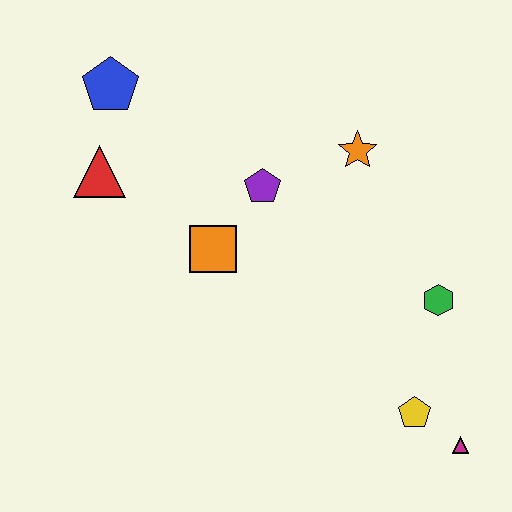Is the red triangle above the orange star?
No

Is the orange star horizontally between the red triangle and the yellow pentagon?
Yes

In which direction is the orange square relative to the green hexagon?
The orange square is to the left of the green hexagon.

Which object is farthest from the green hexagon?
The blue pentagon is farthest from the green hexagon.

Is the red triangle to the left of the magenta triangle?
Yes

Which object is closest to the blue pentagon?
The red triangle is closest to the blue pentagon.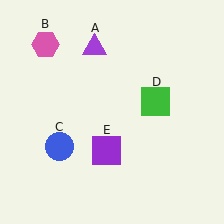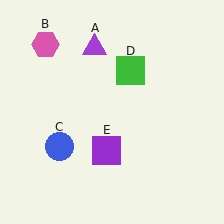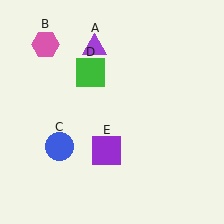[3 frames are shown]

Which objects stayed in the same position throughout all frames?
Purple triangle (object A) and pink hexagon (object B) and blue circle (object C) and purple square (object E) remained stationary.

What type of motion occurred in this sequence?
The green square (object D) rotated counterclockwise around the center of the scene.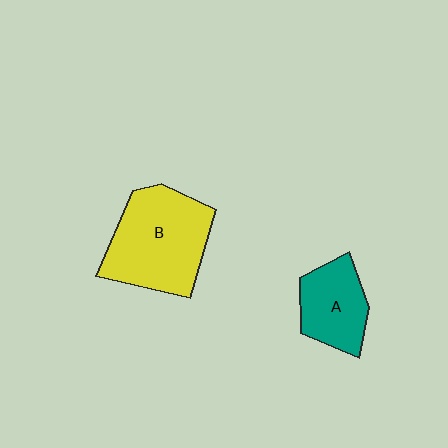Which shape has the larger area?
Shape B (yellow).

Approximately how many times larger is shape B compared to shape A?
Approximately 1.7 times.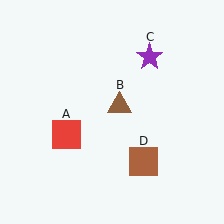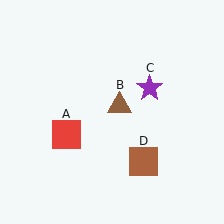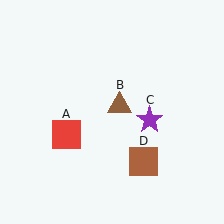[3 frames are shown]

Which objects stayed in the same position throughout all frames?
Red square (object A) and brown triangle (object B) and brown square (object D) remained stationary.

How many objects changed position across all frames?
1 object changed position: purple star (object C).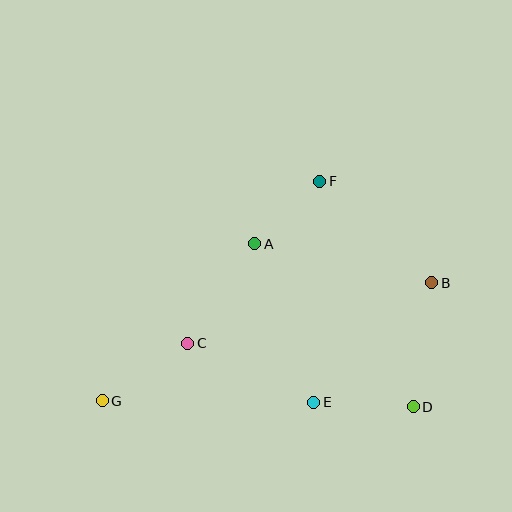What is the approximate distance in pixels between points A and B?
The distance between A and B is approximately 181 pixels.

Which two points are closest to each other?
Points A and F are closest to each other.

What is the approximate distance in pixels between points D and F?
The distance between D and F is approximately 244 pixels.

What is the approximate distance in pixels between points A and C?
The distance between A and C is approximately 120 pixels.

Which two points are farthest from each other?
Points B and G are farthest from each other.